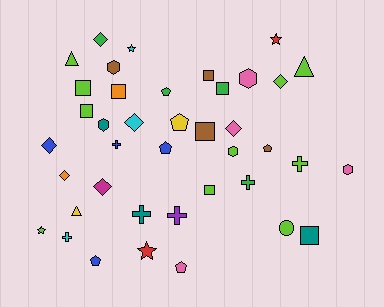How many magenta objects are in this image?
There is 1 magenta object.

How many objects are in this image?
There are 40 objects.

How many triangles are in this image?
There are 3 triangles.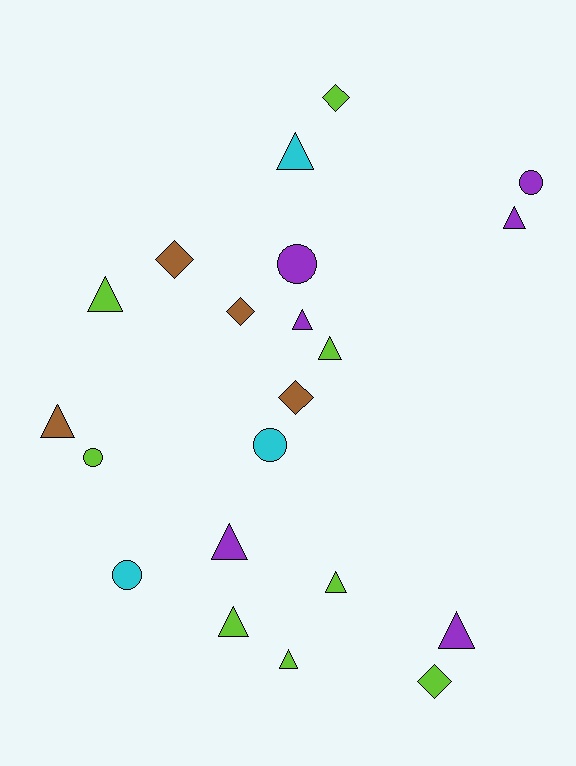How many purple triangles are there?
There are 4 purple triangles.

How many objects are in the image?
There are 21 objects.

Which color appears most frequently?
Lime, with 8 objects.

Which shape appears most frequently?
Triangle, with 11 objects.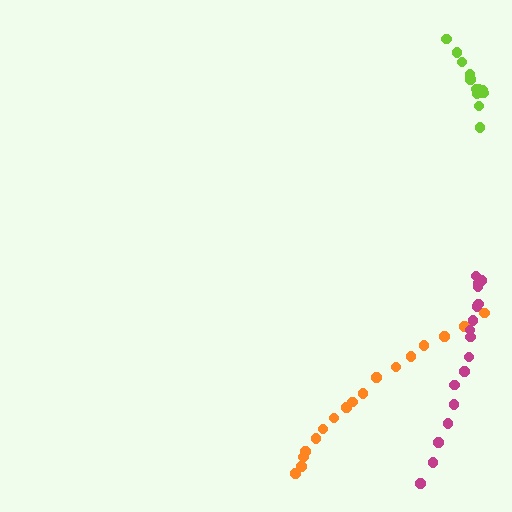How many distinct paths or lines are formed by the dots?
There are 3 distinct paths.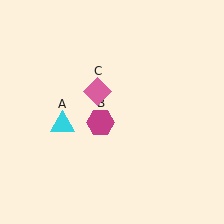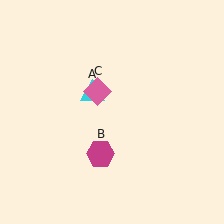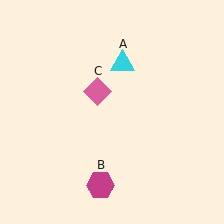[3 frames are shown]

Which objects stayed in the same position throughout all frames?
Pink diamond (object C) remained stationary.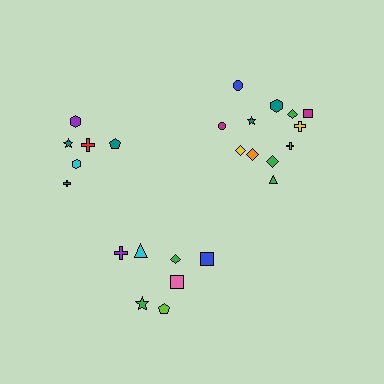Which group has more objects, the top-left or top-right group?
The top-right group.